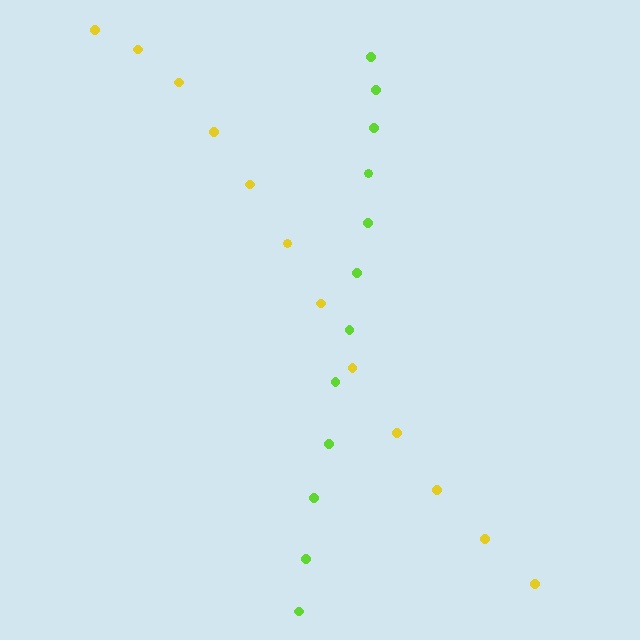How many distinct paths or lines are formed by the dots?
There are 2 distinct paths.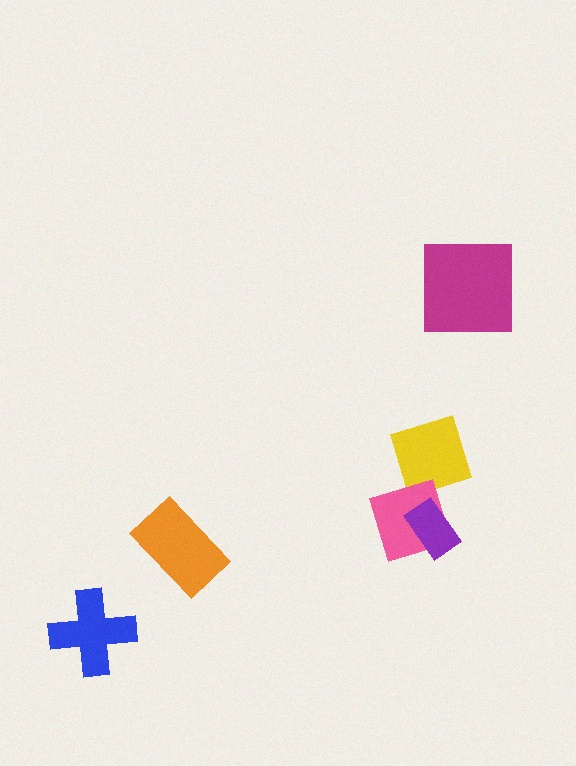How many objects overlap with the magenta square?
0 objects overlap with the magenta square.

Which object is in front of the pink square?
The purple rectangle is in front of the pink square.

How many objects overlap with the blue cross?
0 objects overlap with the blue cross.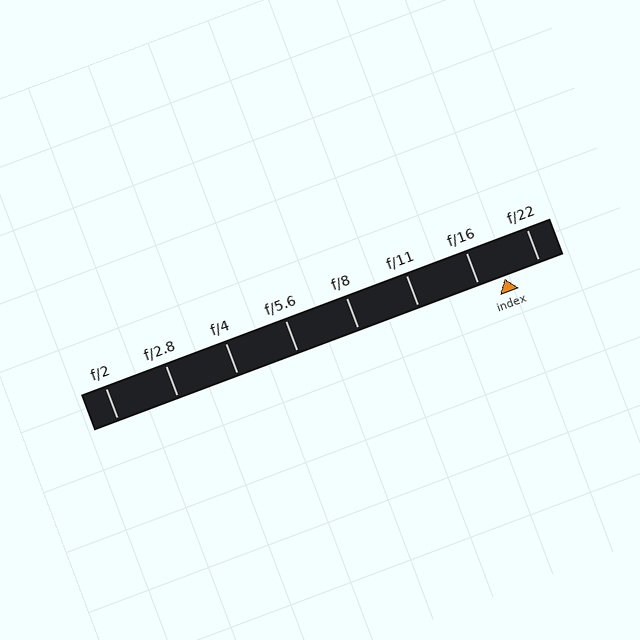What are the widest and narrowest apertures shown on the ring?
The widest aperture shown is f/2 and the narrowest is f/22.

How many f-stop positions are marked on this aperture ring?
There are 8 f-stop positions marked.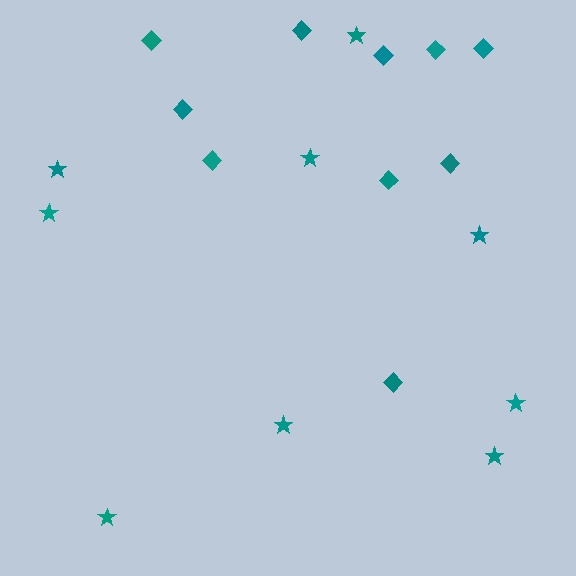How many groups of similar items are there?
There are 2 groups: one group of diamonds (10) and one group of stars (9).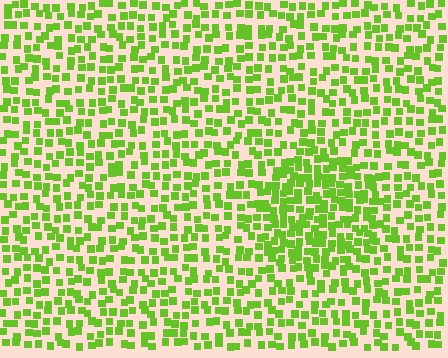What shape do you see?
I see a circle.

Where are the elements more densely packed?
The elements are more densely packed inside the circle boundary.